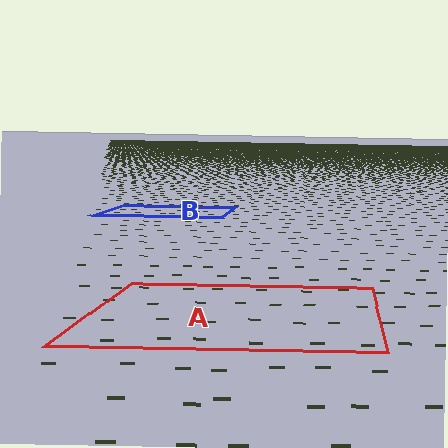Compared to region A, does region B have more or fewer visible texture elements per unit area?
Region B has more texture elements per unit area — they are packed more densely because it is farther away.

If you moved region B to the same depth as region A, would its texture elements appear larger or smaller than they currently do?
They would appear larger. At a closer depth, the same texture elements are projected at a bigger on-screen size.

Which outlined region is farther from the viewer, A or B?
Region B is farther from the viewer — the texture elements inside it appear smaller and more densely packed.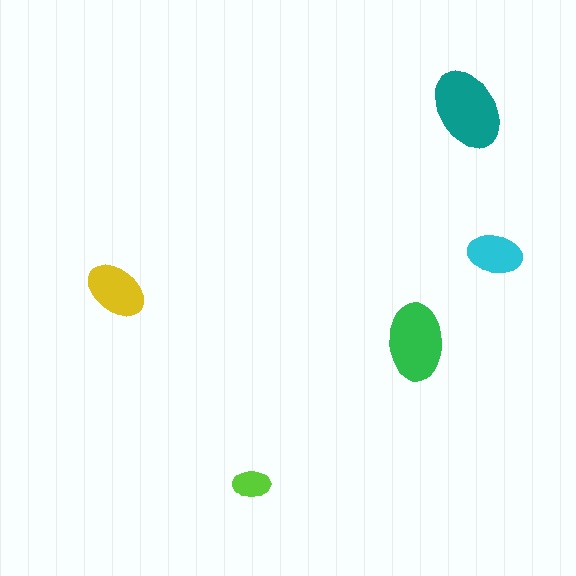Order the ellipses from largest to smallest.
the teal one, the green one, the yellow one, the cyan one, the lime one.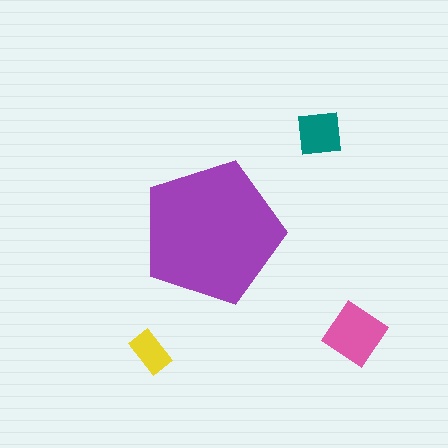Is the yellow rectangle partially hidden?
No, the yellow rectangle is fully visible.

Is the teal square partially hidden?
No, the teal square is fully visible.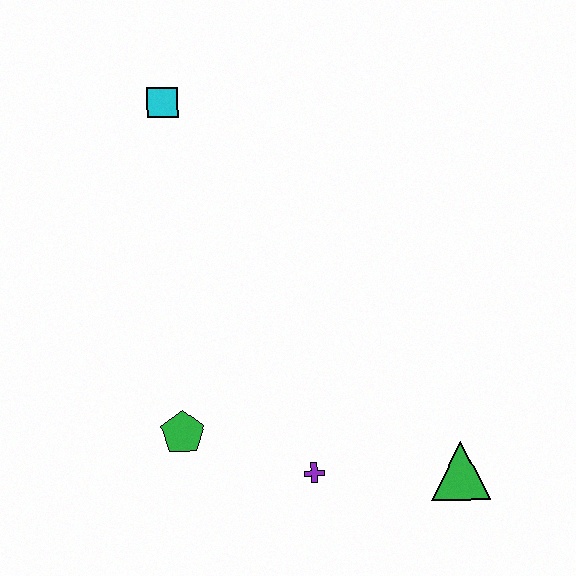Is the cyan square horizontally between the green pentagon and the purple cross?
No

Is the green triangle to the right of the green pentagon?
Yes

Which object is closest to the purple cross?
The green pentagon is closest to the purple cross.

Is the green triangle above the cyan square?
No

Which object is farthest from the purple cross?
The cyan square is farthest from the purple cross.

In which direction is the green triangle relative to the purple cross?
The green triangle is to the right of the purple cross.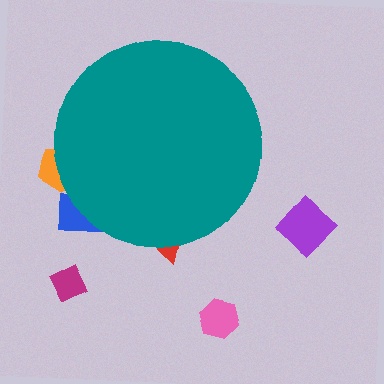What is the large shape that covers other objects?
A teal circle.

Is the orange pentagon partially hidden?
Yes, the orange pentagon is partially hidden behind the teal circle.